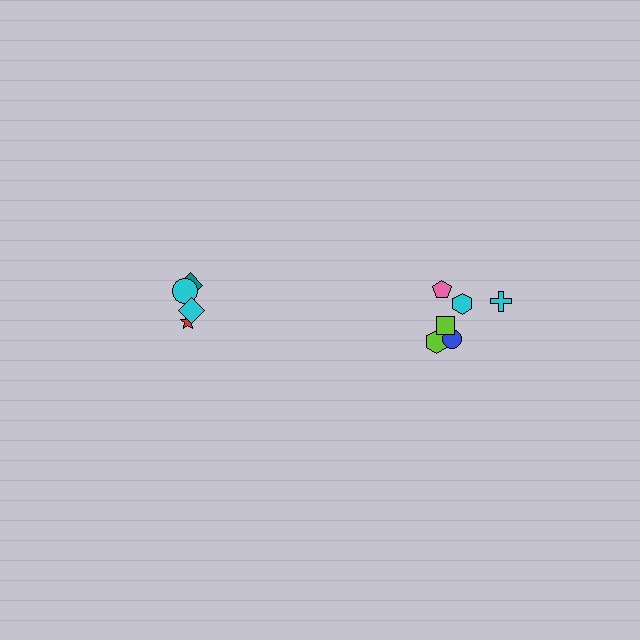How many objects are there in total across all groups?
There are 10 objects.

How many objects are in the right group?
There are 6 objects.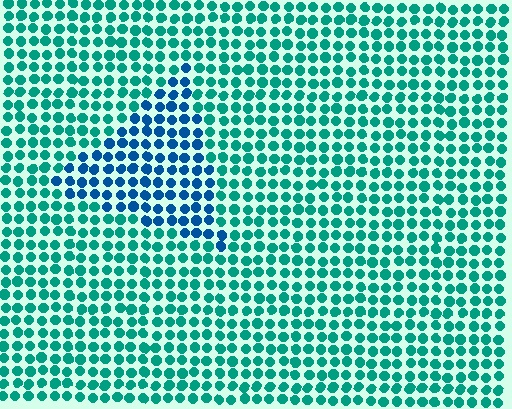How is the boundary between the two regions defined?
The boundary is defined purely by a slight shift in hue (about 39 degrees). Spacing, size, and orientation are identical on both sides.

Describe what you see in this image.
The image is filled with small teal elements in a uniform arrangement. A triangle-shaped region is visible where the elements are tinted to a slightly different hue, forming a subtle color boundary.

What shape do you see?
I see a triangle.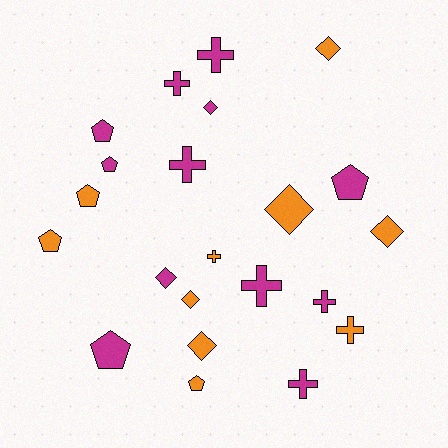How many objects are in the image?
There are 22 objects.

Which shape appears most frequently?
Cross, with 8 objects.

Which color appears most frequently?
Magenta, with 12 objects.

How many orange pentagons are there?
There are 3 orange pentagons.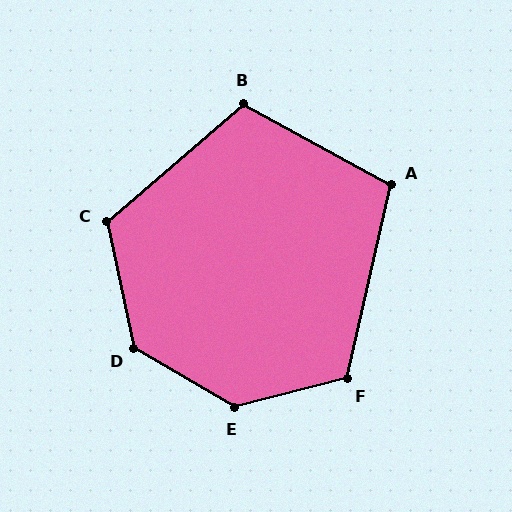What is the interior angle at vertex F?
Approximately 117 degrees (obtuse).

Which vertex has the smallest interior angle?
A, at approximately 106 degrees.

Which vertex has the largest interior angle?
E, at approximately 135 degrees.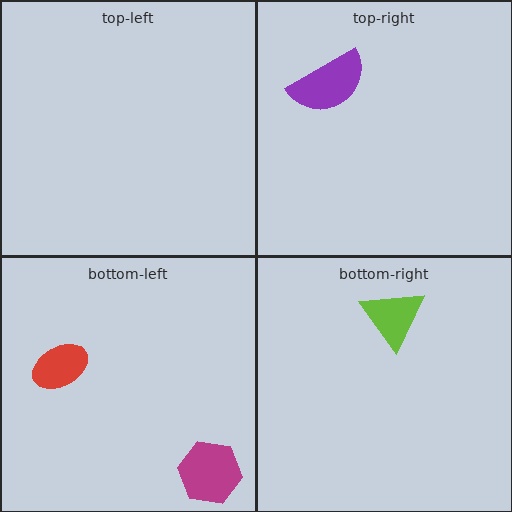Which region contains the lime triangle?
The bottom-right region.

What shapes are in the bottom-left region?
The magenta hexagon, the red ellipse.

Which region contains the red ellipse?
The bottom-left region.